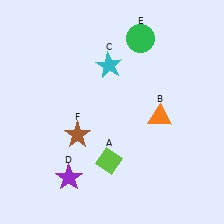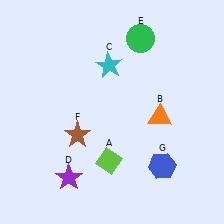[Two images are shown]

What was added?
A blue hexagon (G) was added in Image 2.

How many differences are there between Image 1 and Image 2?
There is 1 difference between the two images.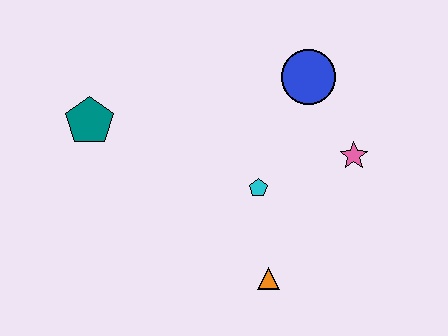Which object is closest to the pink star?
The blue circle is closest to the pink star.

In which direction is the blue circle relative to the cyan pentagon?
The blue circle is above the cyan pentagon.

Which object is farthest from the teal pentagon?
The pink star is farthest from the teal pentagon.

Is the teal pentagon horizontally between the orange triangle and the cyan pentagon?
No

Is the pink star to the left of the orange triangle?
No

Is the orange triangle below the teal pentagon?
Yes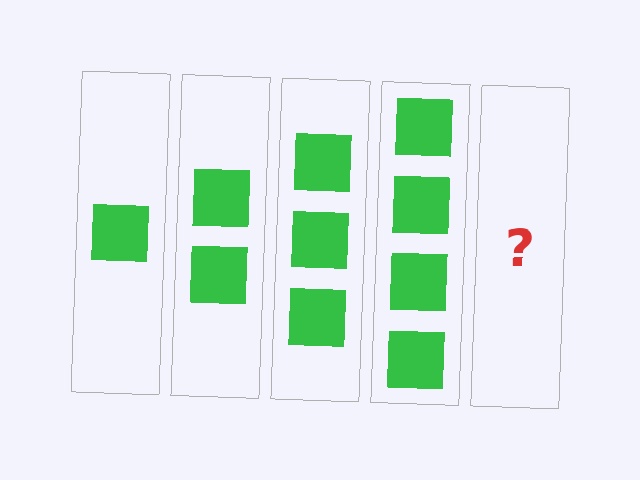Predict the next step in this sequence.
The next step is 5 squares.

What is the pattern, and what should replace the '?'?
The pattern is that each step adds one more square. The '?' should be 5 squares.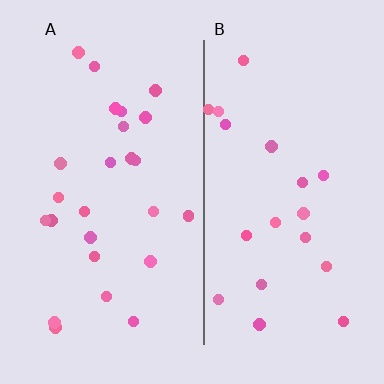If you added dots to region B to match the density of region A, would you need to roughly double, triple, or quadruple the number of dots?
Approximately double.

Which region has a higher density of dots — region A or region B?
A (the left).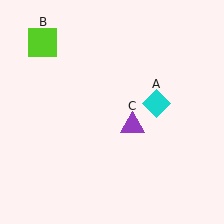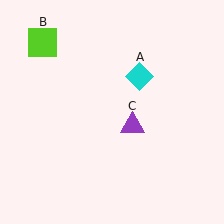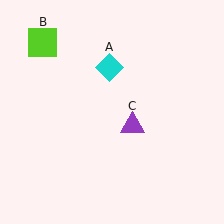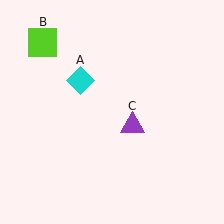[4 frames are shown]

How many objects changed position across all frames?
1 object changed position: cyan diamond (object A).